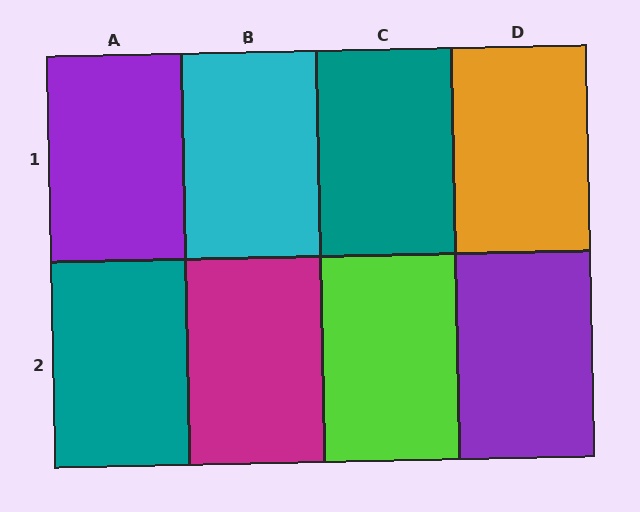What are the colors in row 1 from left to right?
Purple, cyan, teal, orange.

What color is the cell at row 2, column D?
Purple.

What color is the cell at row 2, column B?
Magenta.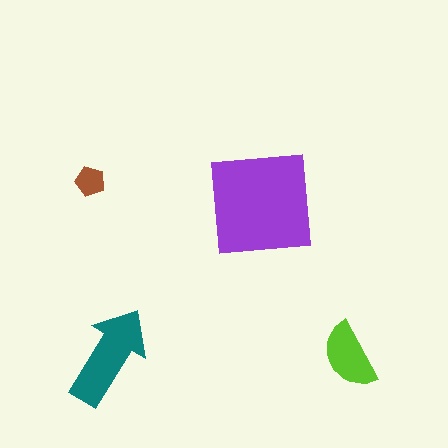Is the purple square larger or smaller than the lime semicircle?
Larger.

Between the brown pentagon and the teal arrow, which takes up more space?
The teal arrow.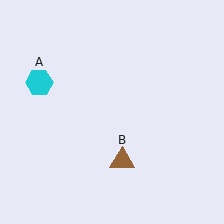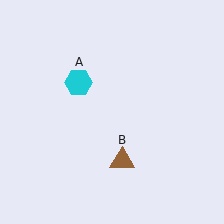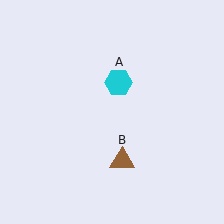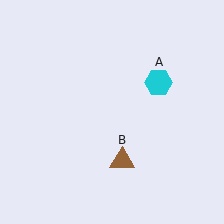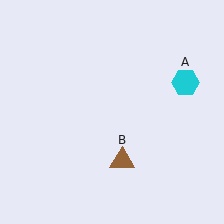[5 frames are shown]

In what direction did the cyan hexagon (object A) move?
The cyan hexagon (object A) moved right.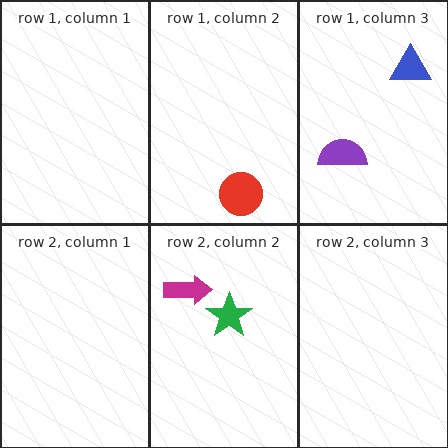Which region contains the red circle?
The row 1, column 2 region.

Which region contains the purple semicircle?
The row 1, column 3 region.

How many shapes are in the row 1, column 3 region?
2.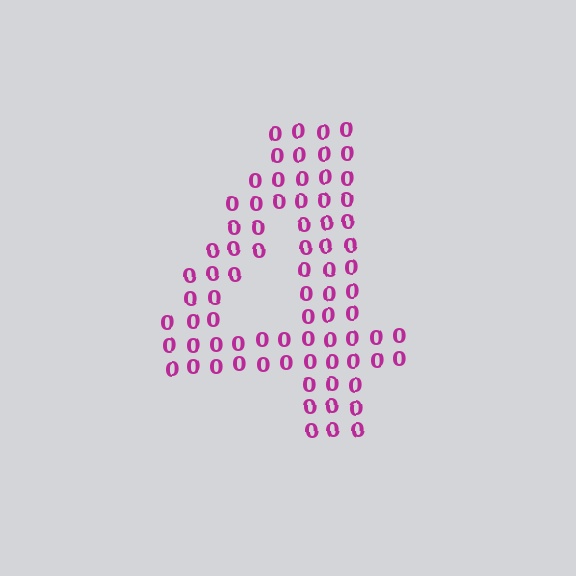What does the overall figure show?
The overall figure shows the digit 4.